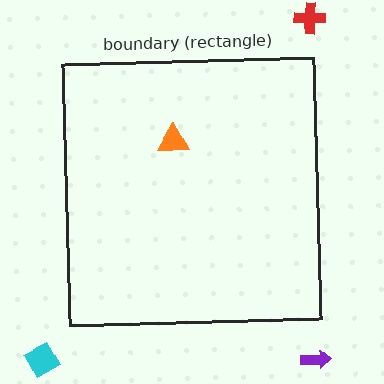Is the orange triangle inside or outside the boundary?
Inside.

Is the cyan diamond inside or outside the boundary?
Outside.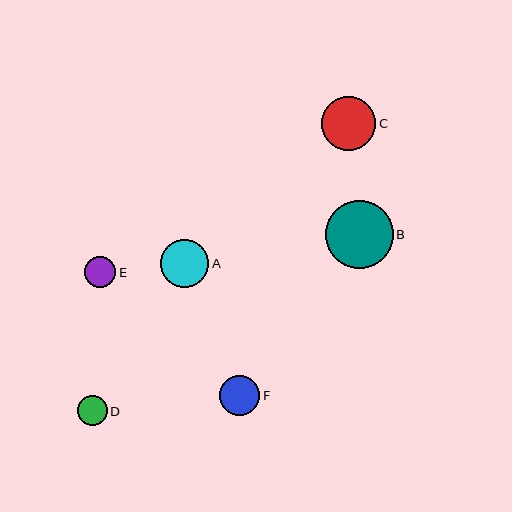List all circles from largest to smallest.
From largest to smallest: B, C, A, F, E, D.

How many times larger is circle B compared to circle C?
Circle B is approximately 1.3 times the size of circle C.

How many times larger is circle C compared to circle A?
Circle C is approximately 1.1 times the size of circle A.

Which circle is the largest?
Circle B is the largest with a size of approximately 67 pixels.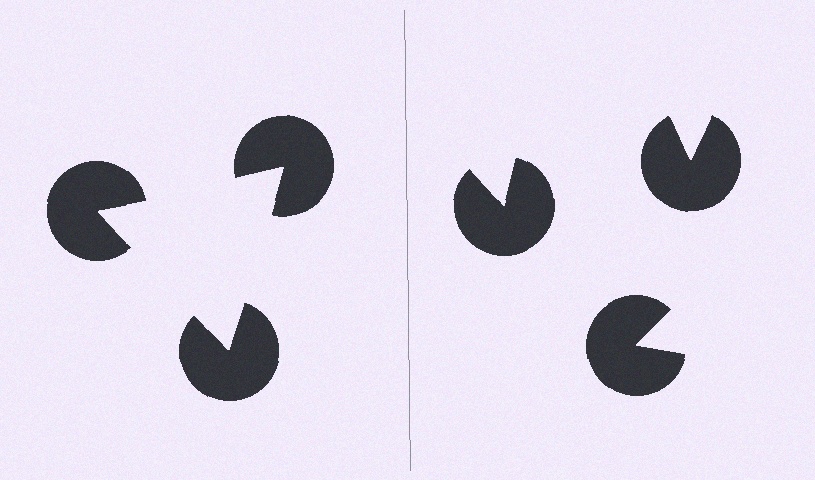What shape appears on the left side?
An illusory triangle.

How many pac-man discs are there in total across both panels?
6 — 3 on each side.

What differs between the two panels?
The pac-man discs are positioned identically on both sides; only the wedge orientations differ. On the left they align to a triangle; on the right they are misaligned.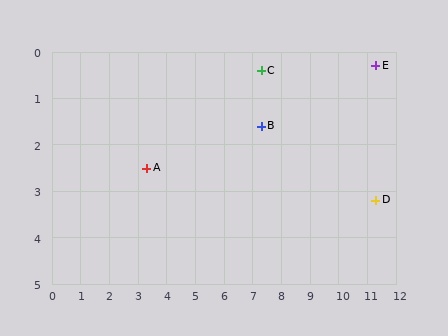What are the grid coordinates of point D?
Point D is at approximately (11.3, 3.2).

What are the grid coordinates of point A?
Point A is at approximately (3.3, 2.5).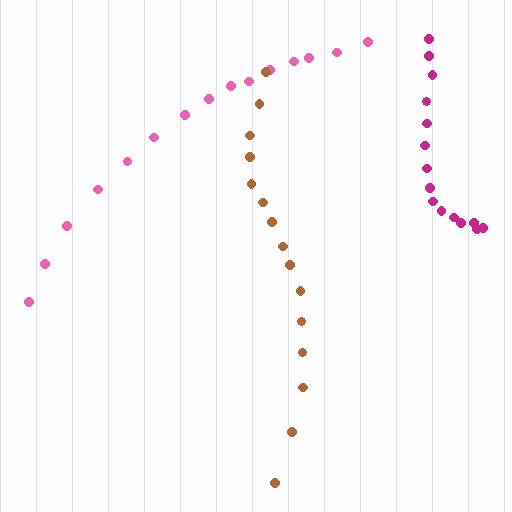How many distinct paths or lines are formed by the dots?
There are 3 distinct paths.